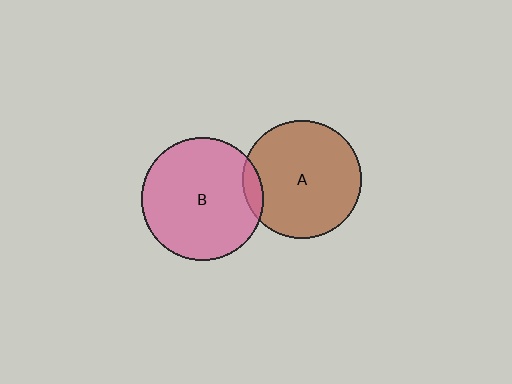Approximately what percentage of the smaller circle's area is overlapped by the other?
Approximately 10%.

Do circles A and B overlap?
Yes.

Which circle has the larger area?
Circle B (pink).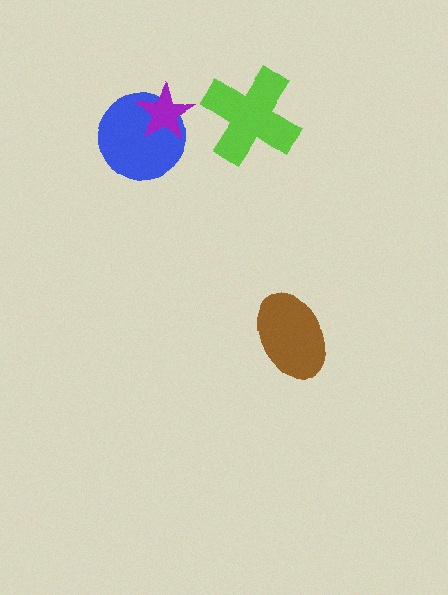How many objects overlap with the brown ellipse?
0 objects overlap with the brown ellipse.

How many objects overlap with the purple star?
1 object overlaps with the purple star.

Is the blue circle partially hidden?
Yes, it is partially covered by another shape.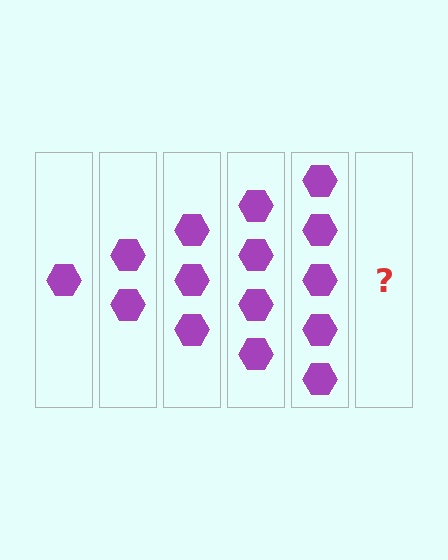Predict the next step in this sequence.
The next step is 6 hexagons.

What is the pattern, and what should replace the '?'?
The pattern is that each step adds one more hexagon. The '?' should be 6 hexagons.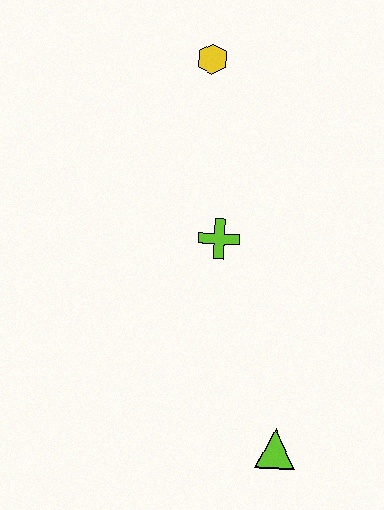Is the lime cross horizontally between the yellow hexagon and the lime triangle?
Yes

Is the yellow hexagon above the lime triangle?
Yes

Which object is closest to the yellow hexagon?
The lime cross is closest to the yellow hexagon.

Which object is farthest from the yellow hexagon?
The lime triangle is farthest from the yellow hexagon.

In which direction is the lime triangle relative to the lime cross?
The lime triangle is below the lime cross.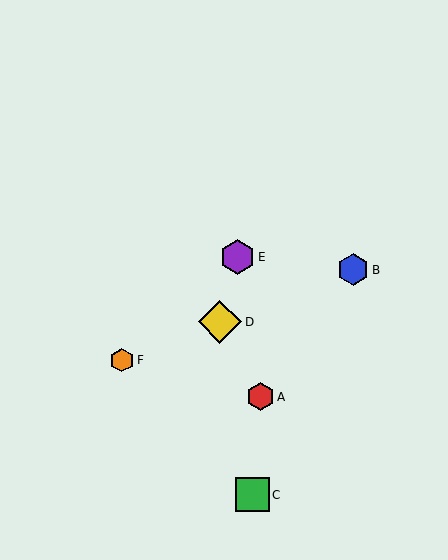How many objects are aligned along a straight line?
3 objects (B, D, F) are aligned along a straight line.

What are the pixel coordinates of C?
Object C is at (252, 495).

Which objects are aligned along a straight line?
Objects B, D, F are aligned along a straight line.